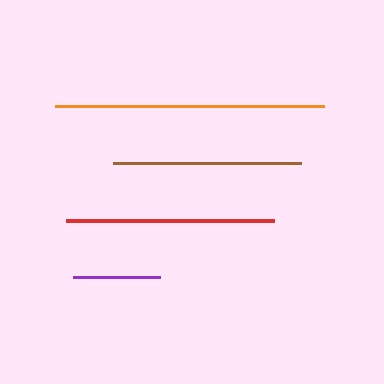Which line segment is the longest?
The orange line is the longest at approximately 269 pixels.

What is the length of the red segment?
The red segment is approximately 208 pixels long.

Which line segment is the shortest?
The purple line is the shortest at approximately 88 pixels.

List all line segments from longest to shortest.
From longest to shortest: orange, red, brown, purple.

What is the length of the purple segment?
The purple segment is approximately 88 pixels long.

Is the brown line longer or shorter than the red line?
The red line is longer than the brown line.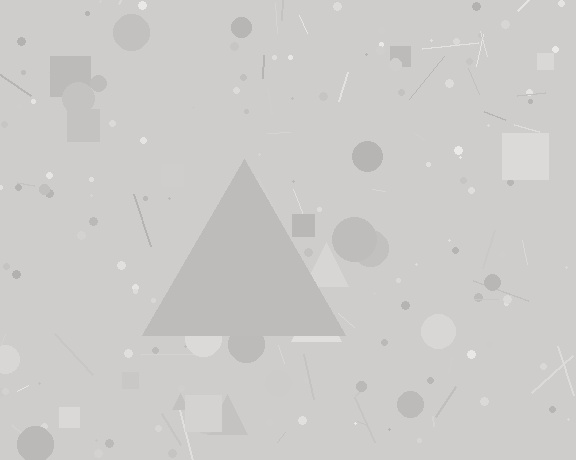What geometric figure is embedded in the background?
A triangle is embedded in the background.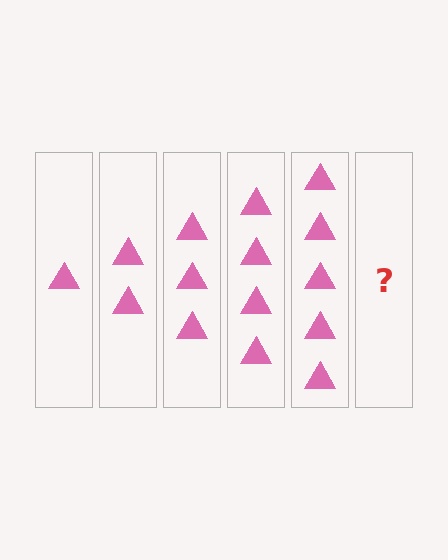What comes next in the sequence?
The next element should be 6 triangles.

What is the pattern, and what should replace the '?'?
The pattern is that each step adds one more triangle. The '?' should be 6 triangles.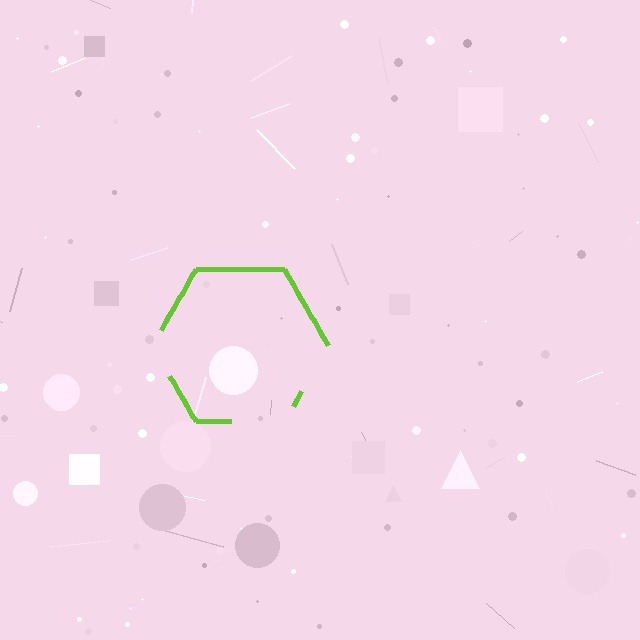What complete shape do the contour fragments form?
The contour fragments form a hexagon.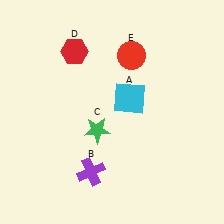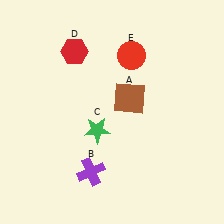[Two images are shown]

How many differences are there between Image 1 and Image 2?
There is 1 difference between the two images.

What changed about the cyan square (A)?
In Image 1, A is cyan. In Image 2, it changed to brown.